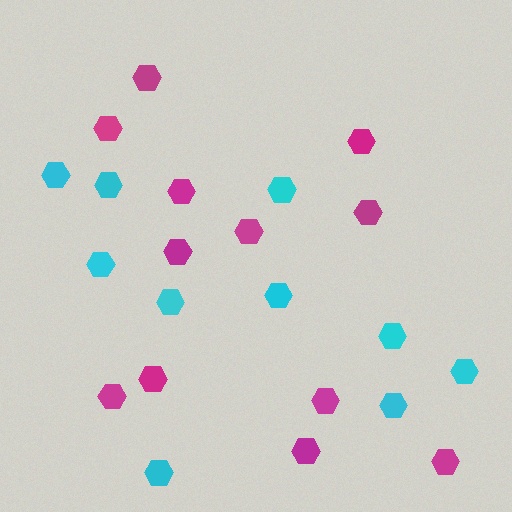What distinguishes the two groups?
There are 2 groups: one group of cyan hexagons (10) and one group of magenta hexagons (12).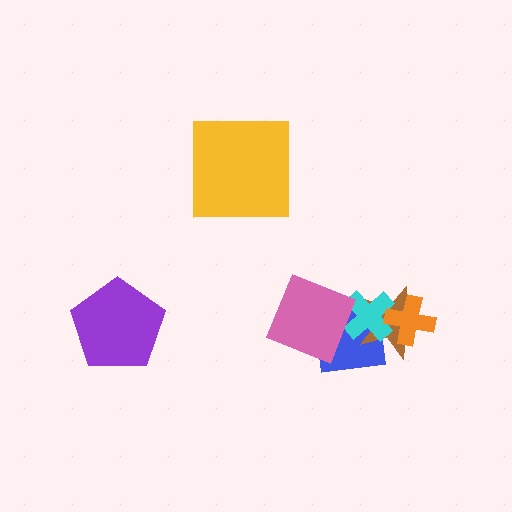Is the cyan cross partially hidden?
Yes, it is partially covered by another shape.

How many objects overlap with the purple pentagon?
0 objects overlap with the purple pentagon.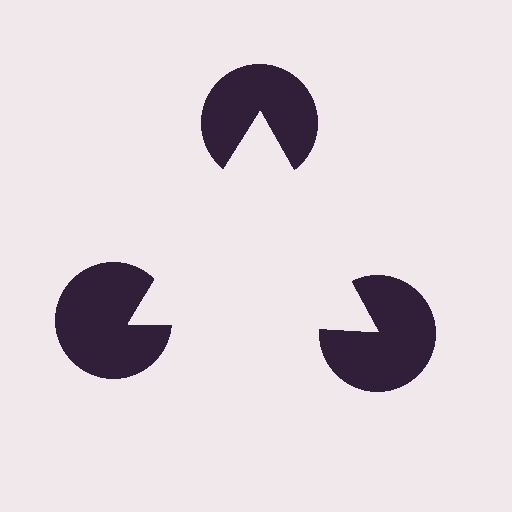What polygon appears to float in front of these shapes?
An illusory triangle — its edges are inferred from the aligned wedge cuts in the pac-man discs, not physically drawn.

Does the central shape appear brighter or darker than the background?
It typically appears slightly brighter than the background, even though no actual brightness change is drawn.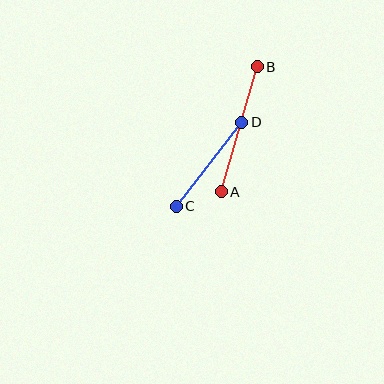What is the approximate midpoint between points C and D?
The midpoint is at approximately (209, 164) pixels.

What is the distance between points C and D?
The distance is approximately 107 pixels.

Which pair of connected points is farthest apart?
Points A and B are farthest apart.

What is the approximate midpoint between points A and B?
The midpoint is at approximately (239, 129) pixels.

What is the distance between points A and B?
The distance is approximately 130 pixels.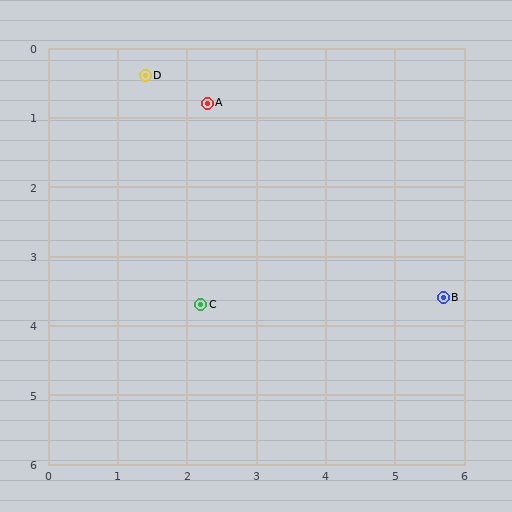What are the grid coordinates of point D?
Point D is at approximately (1.4, 0.4).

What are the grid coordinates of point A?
Point A is at approximately (2.3, 0.8).